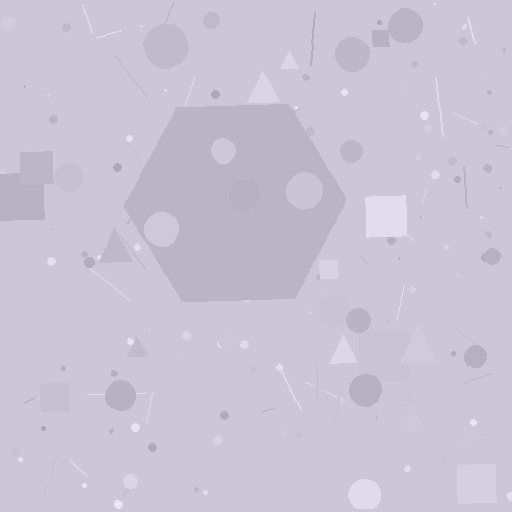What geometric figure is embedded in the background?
A hexagon is embedded in the background.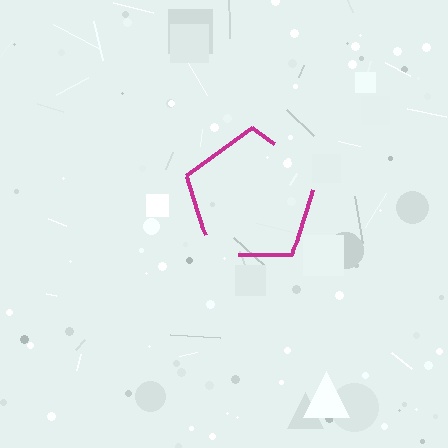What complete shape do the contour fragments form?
The contour fragments form a pentagon.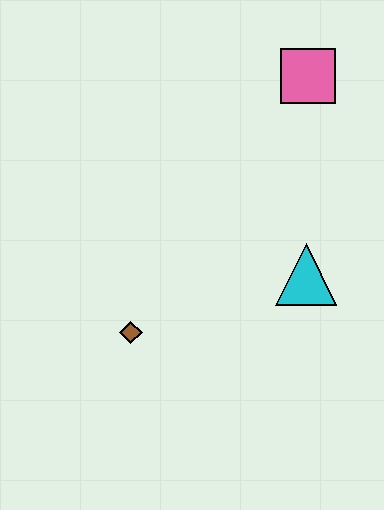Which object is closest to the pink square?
The cyan triangle is closest to the pink square.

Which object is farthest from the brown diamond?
The pink square is farthest from the brown diamond.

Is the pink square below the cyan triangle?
No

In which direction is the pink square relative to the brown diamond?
The pink square is above the brown diamond.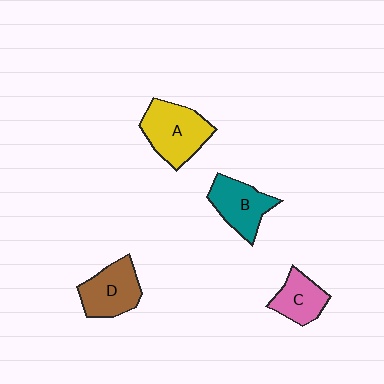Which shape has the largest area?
Shape A (yellow).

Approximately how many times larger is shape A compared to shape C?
Approximately 1.6 times.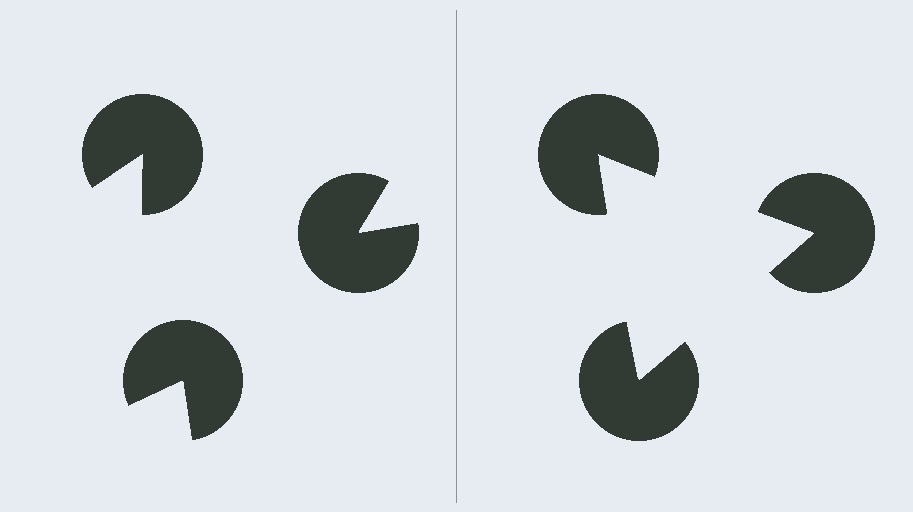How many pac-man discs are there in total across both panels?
6 — 3 on each side.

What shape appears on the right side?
An illusory triangle.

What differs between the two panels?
The pac-man discs are positioned identically on both sides; only the wedge orientations differ. On the right they align to a triangle; on the left they are misaligned.